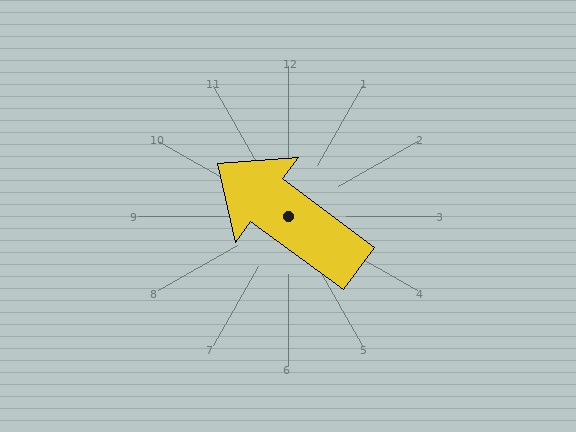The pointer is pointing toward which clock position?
Roughly 10 o'clock.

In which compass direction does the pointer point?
Northwest.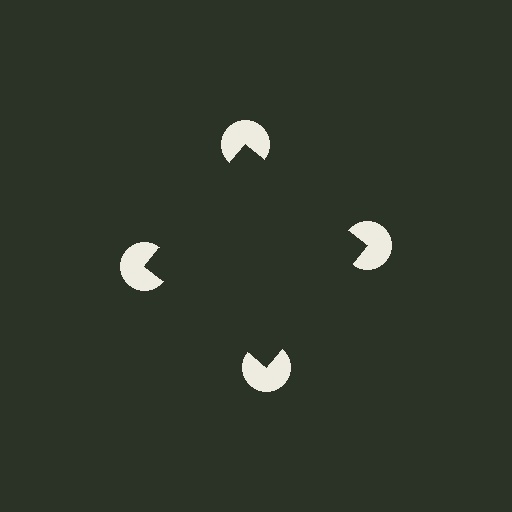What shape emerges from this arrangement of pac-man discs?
An illusory square — its edges are inferred from the aligned wedge cuts in the pac-man discs, not physically drawn.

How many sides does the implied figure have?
4 sides.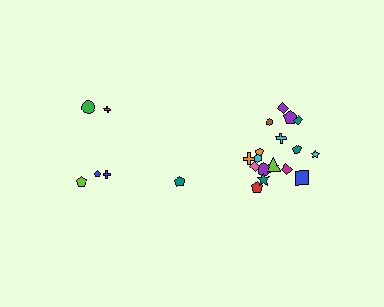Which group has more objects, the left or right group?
The right group.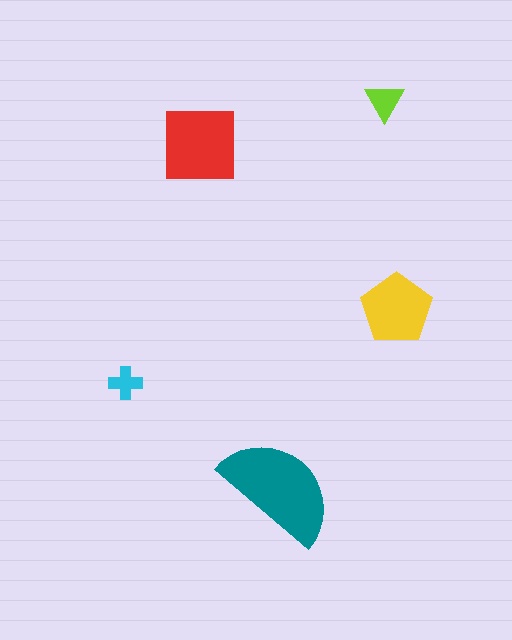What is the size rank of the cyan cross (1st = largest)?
5th.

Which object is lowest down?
The teal semicircle is bottommost.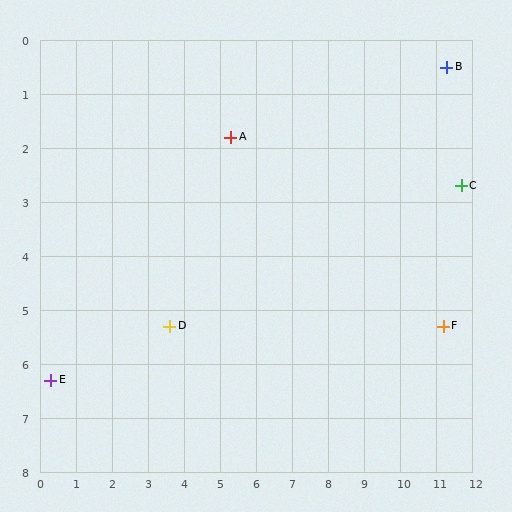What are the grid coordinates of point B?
Point B is at approximately (11.3, 0.5).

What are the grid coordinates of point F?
Point F is at approximately (11.2, 5.3).